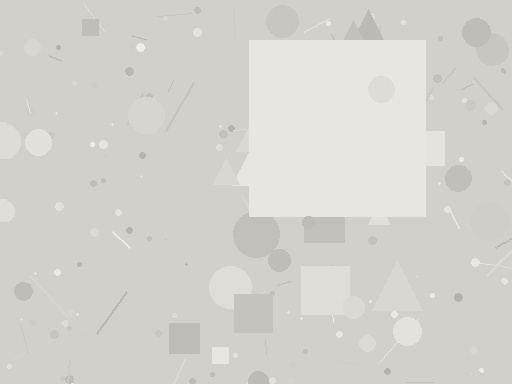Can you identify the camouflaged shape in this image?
The camouflaged shape is a square.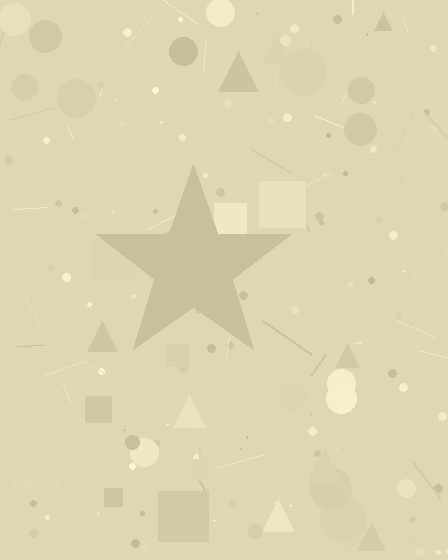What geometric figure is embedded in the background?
A star is embedded in the background.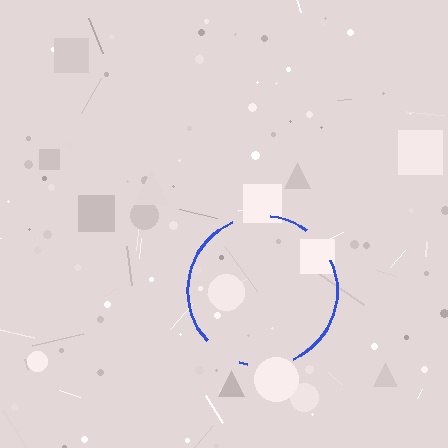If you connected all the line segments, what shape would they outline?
They would outline a circle.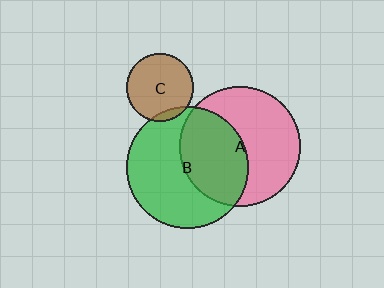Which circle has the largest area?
Circle B (green).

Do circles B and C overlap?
Yes.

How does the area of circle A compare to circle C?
Approximately 3.2 times.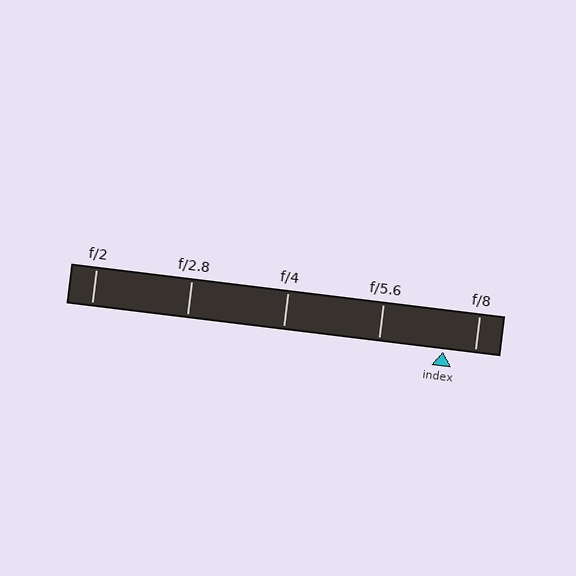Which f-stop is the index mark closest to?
The index mark is closest to f/8.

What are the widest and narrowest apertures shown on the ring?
The widest aperture shown is f/2 and the narrowest is f/8.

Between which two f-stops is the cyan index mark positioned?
The index mark is between f/5.6 and f/8.